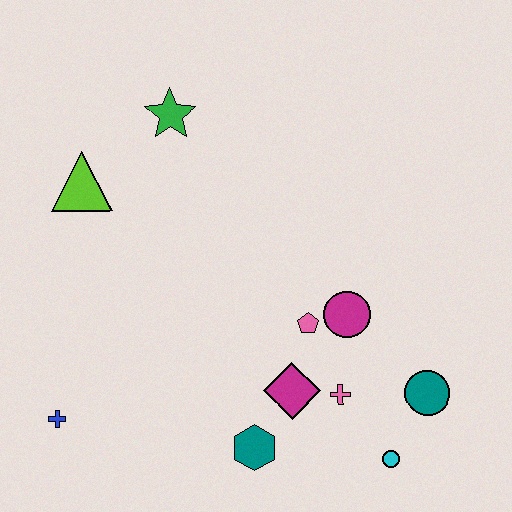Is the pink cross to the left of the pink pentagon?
No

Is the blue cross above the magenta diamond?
No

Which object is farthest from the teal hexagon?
The green star is farthest from the teal hexagon.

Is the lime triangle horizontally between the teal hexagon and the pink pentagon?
No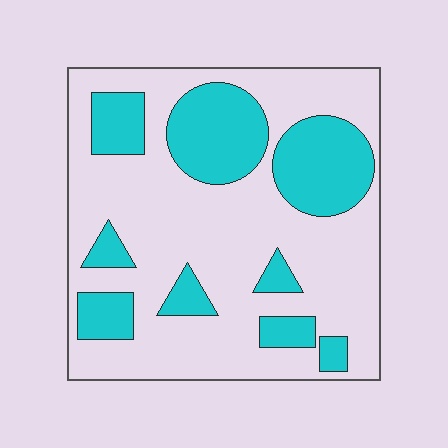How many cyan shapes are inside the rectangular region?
9.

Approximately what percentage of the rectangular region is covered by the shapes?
Approximately 30%.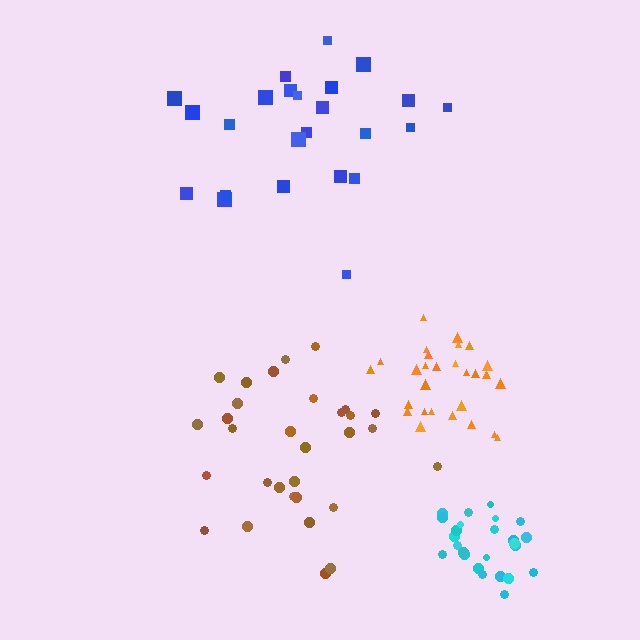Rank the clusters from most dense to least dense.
cyan, orange, brown, blue.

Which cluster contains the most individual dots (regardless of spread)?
Brown (31).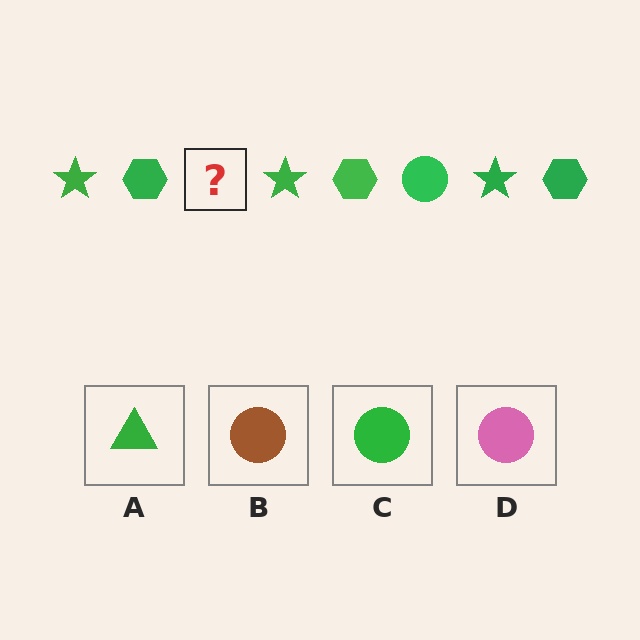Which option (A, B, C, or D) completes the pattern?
C.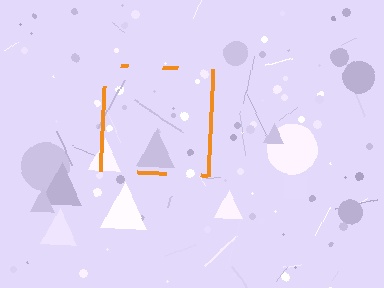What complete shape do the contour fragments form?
The contour fragments form a square.